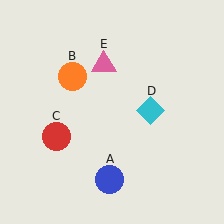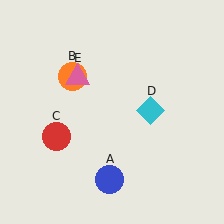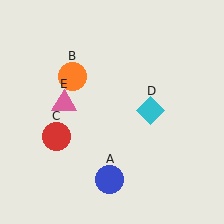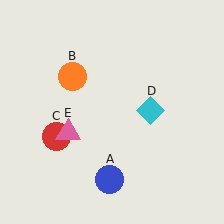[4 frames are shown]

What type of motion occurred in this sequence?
The pink triangle (object E) rotated counterclockwise around the center of the scene.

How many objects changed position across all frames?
1 object changed position: pink triangle (object E).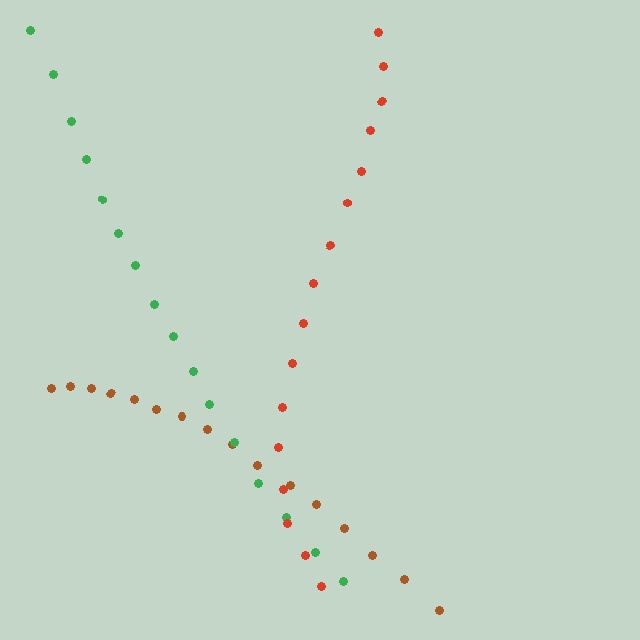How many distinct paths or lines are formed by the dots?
There are 3 distinct paths.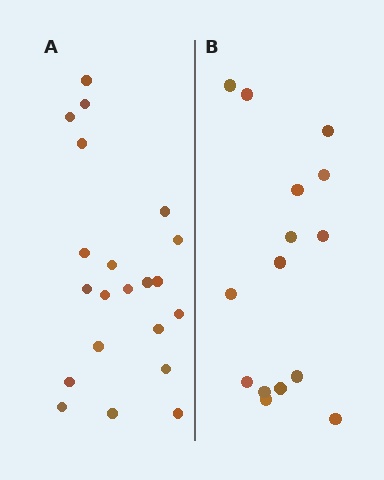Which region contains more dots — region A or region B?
Region A (the left region) has more dots.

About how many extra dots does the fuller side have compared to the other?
Region A has about 6 more dots than region B.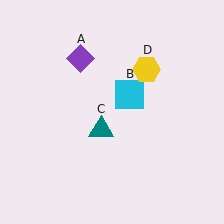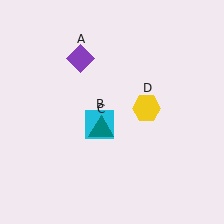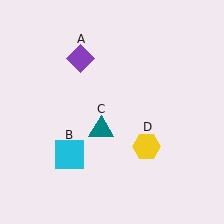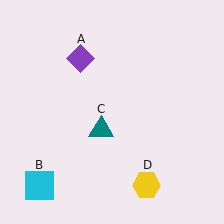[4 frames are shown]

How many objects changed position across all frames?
2 objects changed position: cyan square (object B), yellow hexagon (object D).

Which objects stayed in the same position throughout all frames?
Purple diamond (object A) and teal triangle (object C) remained stationary.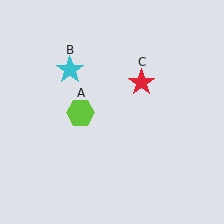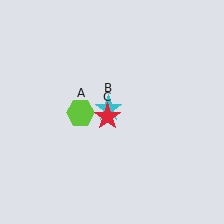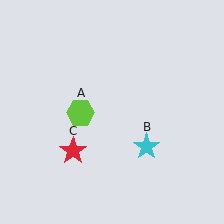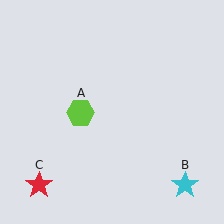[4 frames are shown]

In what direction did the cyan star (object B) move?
The cyan star (object B) moved down and to the right.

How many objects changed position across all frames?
2 objects changed position: cyan star (object B), red star (object C).